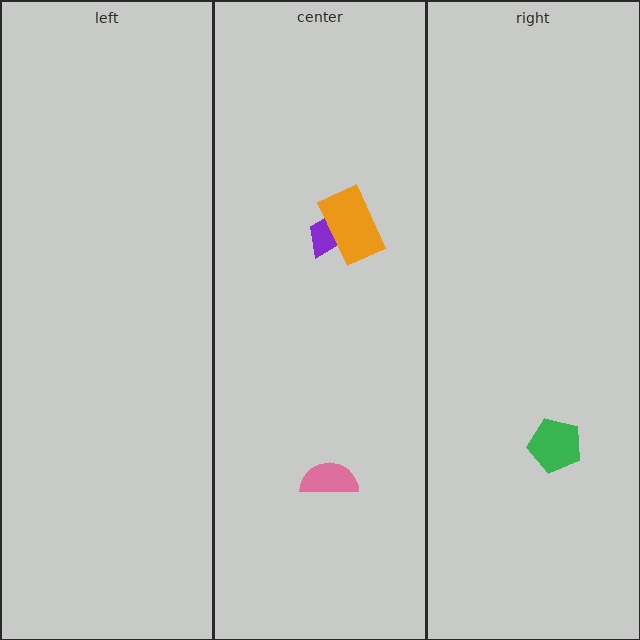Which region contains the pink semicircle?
The center region.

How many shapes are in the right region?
1.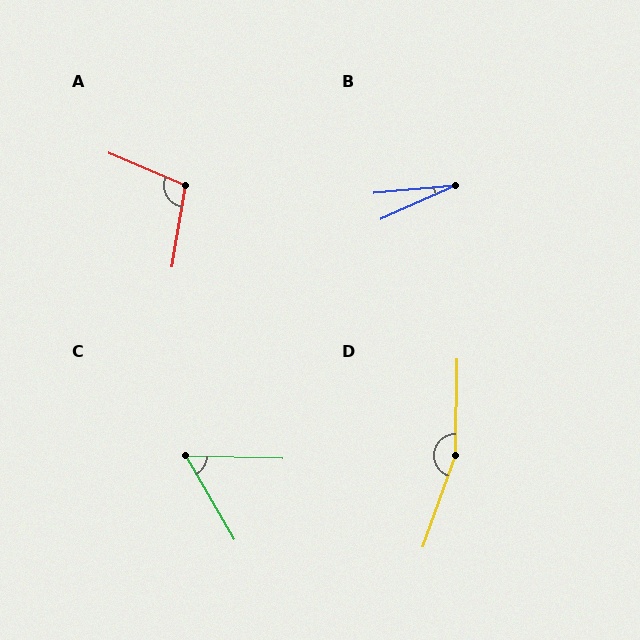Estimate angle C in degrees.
Approximately 59 degrees.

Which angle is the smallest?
B, at approximately 19 degrees.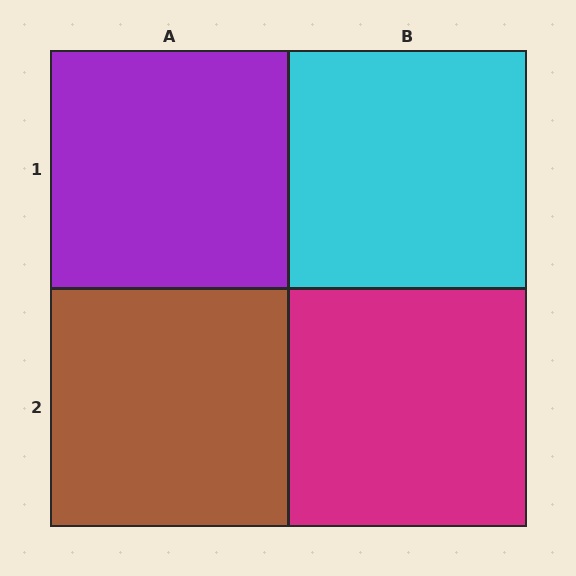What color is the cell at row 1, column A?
Purple.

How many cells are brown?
1 cell is brown.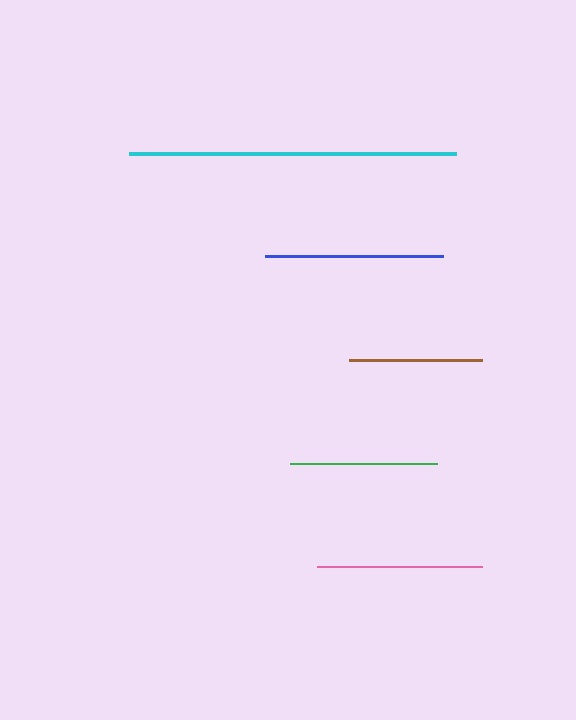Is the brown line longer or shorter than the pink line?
The pink line is longer than the brown line.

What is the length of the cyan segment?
The cyan segment is approximately 328 pixels long.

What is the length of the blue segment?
The blue segment is approximately 178 pixels long.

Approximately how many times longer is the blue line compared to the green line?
The blue line is approximately 1.2 times the length of the green line.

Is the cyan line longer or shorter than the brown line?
The cyan line is longer than the brown line.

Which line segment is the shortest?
The brown line is the shortest at approximately 133 pixels.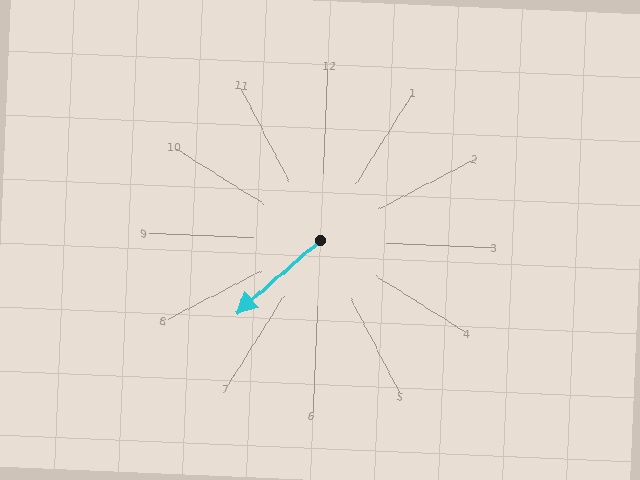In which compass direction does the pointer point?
Southwest.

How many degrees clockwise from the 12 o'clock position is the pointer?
Approximately 226 degrees.